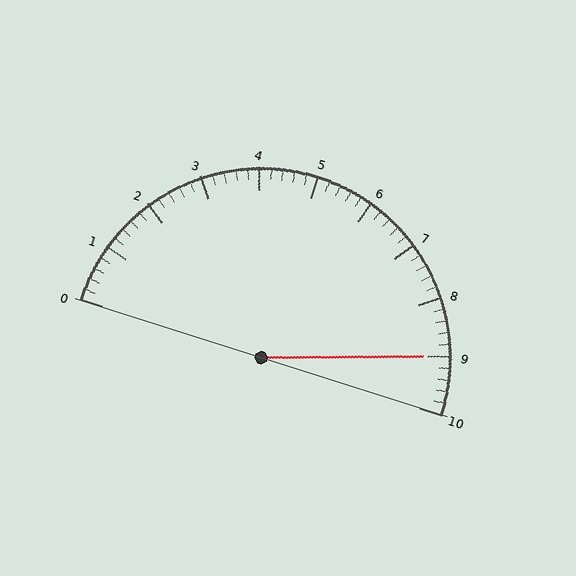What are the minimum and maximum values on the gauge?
The gauge ranges from 0 to 10.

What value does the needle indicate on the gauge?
The needle indicates approximately 9.0.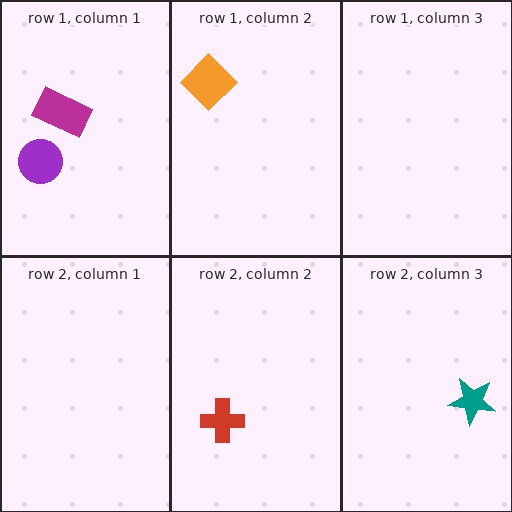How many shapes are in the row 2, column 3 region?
1.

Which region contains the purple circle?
The row 1, column 1 region.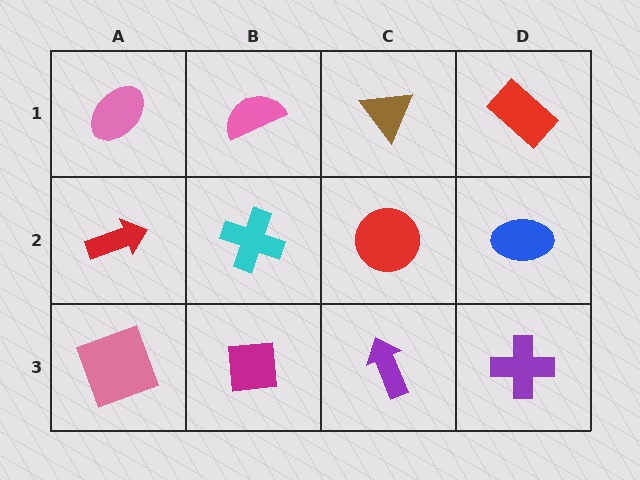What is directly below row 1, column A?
A red arrow.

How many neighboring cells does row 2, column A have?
3.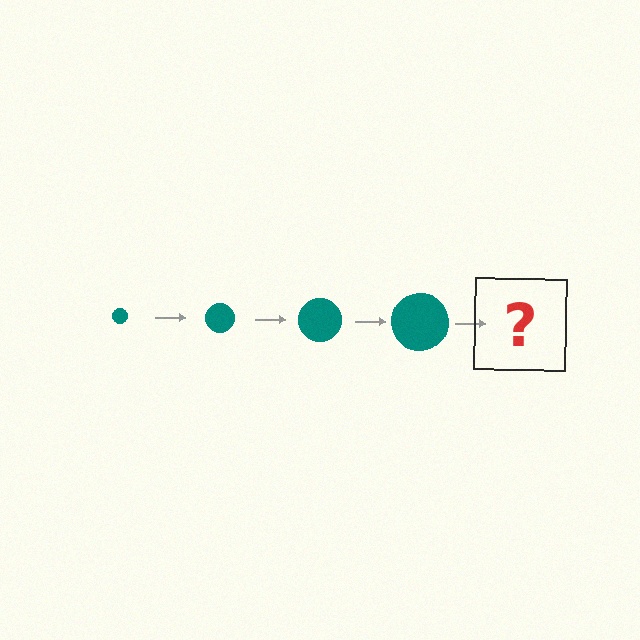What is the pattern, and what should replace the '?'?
The pattern is that the circle gets progressively larger each step. The '?' should be a teal circle, larger than the previous one.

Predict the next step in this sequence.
The next step is a teal circle, larger than the previous one.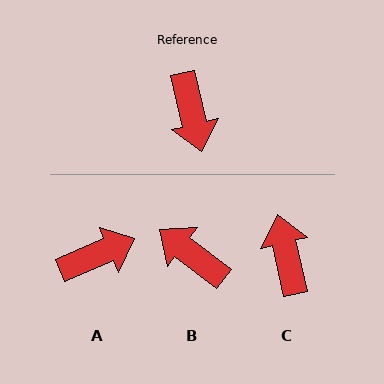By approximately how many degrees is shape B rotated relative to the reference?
Approximately 141 degrees clockwise.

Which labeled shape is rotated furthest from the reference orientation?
C, about 180 degrees away.